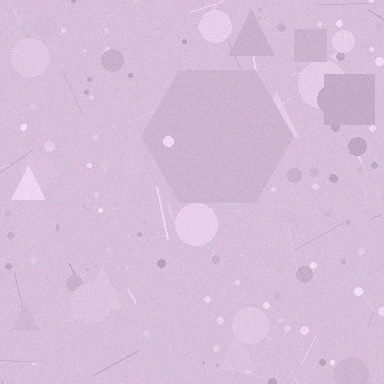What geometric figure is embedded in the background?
A hexagon is embedded in the background.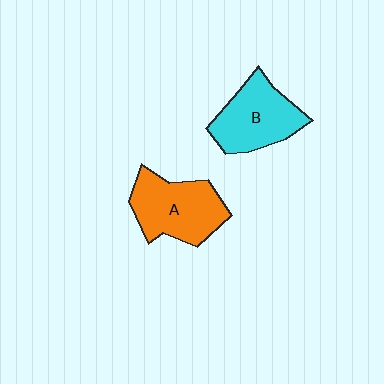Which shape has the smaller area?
Shape B (cyan).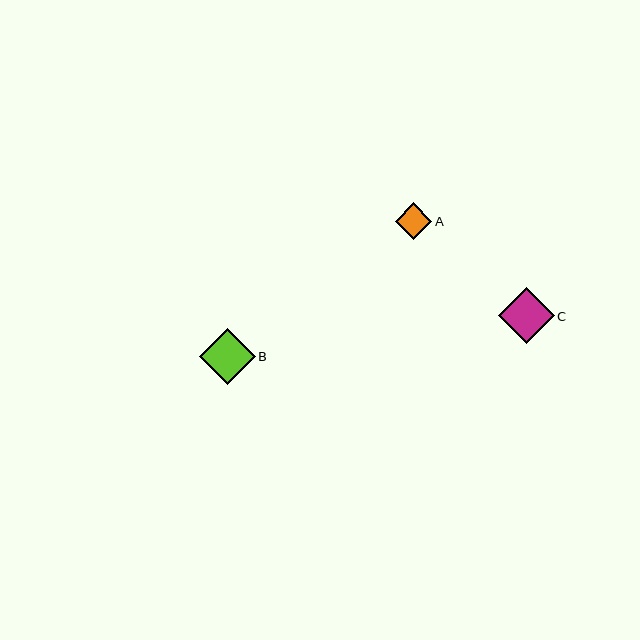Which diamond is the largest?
Diamond C is the largest with a size of approximately 56 pixels.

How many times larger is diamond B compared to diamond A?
Diamond B is approximately 1.5 times the size of diamond A.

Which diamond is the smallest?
Diamond A is the smallest with a size of approximately 37 pixels.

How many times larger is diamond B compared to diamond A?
Diamond B is approximately 1.5 times the size of diamond A.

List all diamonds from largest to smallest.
From largest to smallest: C, B, A.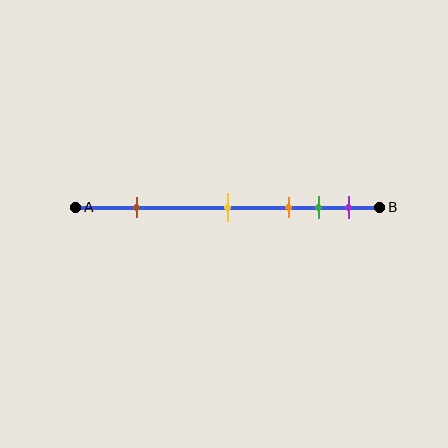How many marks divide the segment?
There are 5 marks dividing the segment.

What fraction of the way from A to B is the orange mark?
The orange mark is approximately 70% (0.7) of the way from A to B.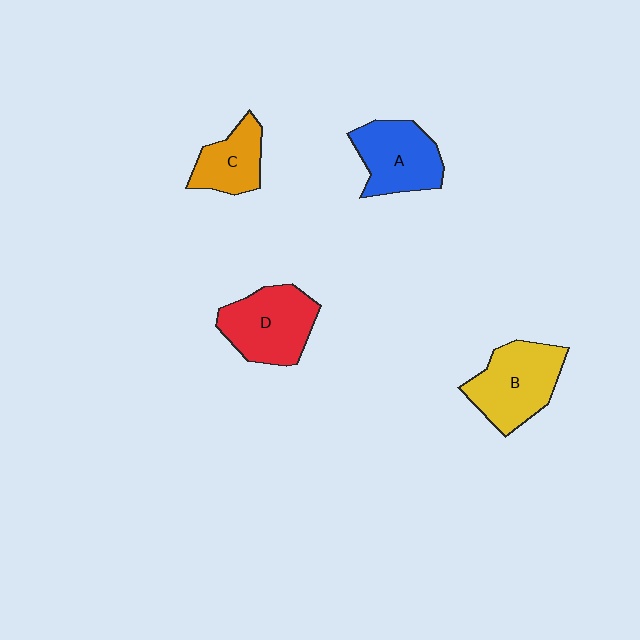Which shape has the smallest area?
Shape C (orange).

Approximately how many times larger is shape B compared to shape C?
Approximately 1.6 times.